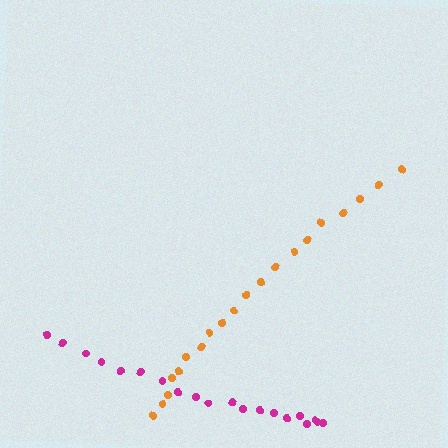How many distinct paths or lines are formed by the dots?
There are 2 distinct paths.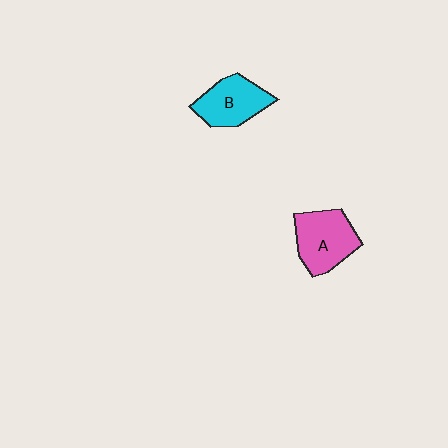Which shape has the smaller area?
Shape B (cyan).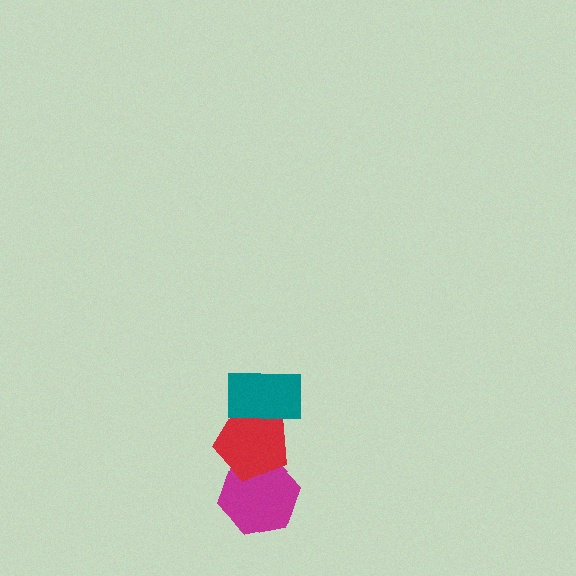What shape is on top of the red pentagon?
The teal rectangle is on top of the red pentagon.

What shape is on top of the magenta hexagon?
The red pentagon is on top of the magenta hexagon.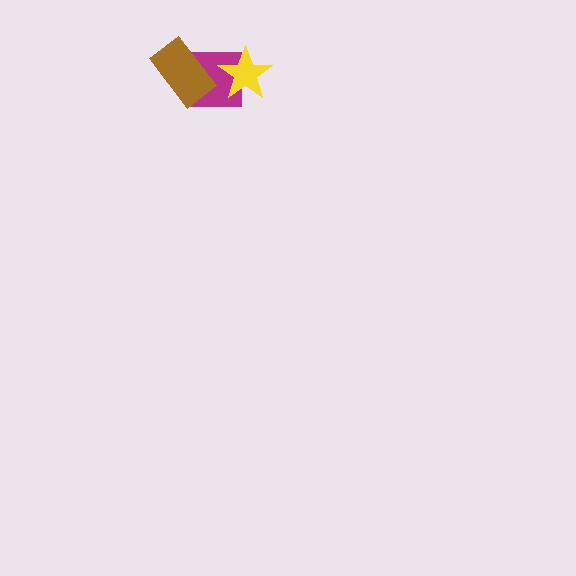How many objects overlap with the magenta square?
2 objects overlap with the magenta square.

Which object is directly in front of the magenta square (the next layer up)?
The yellow star is directly in front of the magenta square.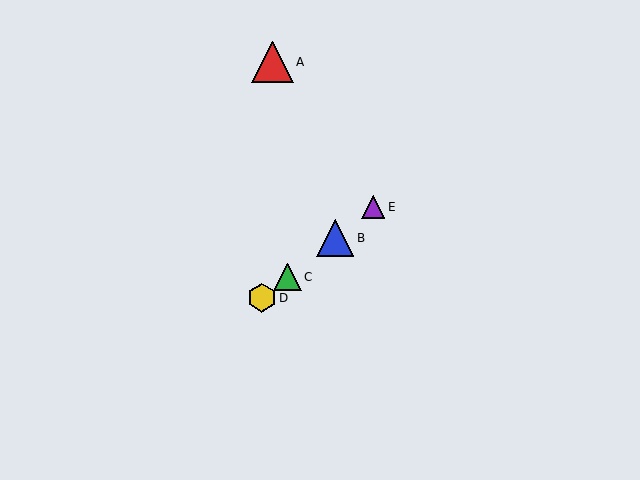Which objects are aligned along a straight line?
Objects B, C, D, E are aligned along a straight line.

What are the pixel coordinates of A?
Object A is at (272, 62).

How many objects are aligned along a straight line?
4 objects (B, C, D, E) are aligned along a straight line.